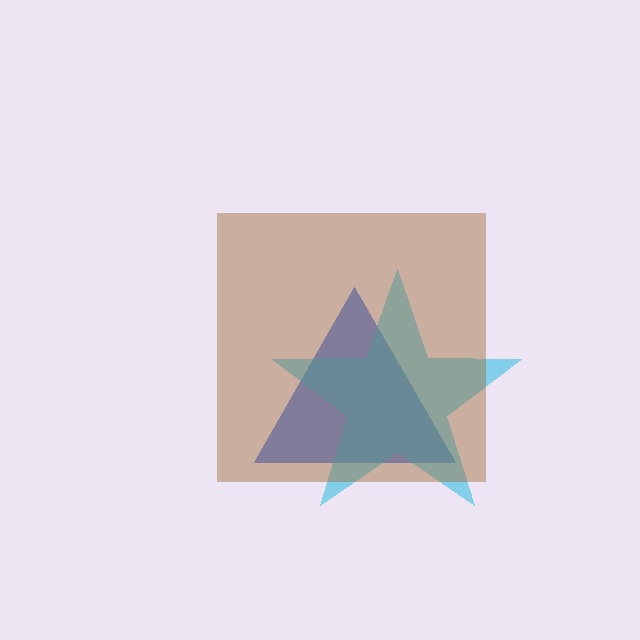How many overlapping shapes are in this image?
There are 3 overlapping shapes in the image.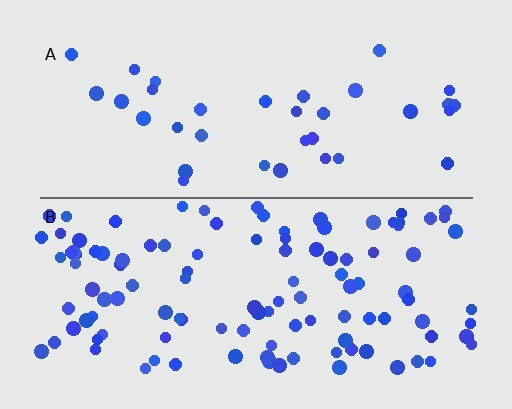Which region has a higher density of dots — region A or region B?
B (the bottom).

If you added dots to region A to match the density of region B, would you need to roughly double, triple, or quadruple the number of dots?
Approximately triple.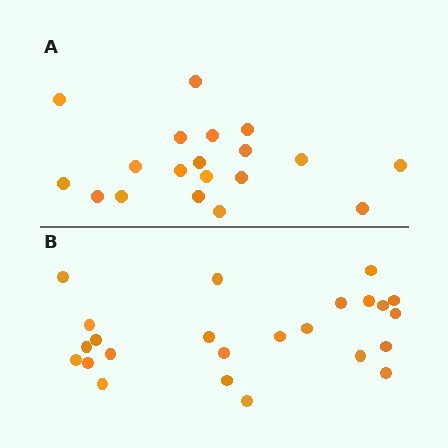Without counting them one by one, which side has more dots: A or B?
Region B (the bottom region) has more dots.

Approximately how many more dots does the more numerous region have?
Region B has about 5 more dots than region A.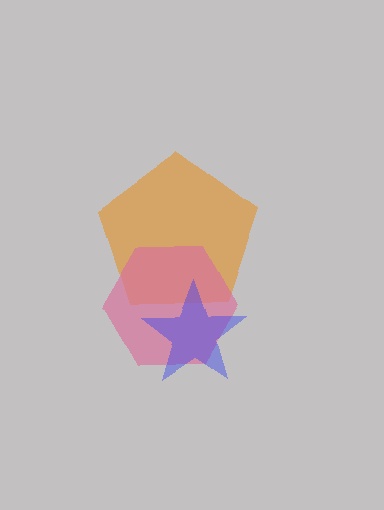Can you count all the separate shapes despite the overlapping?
Yes, there are 3 separate shapes.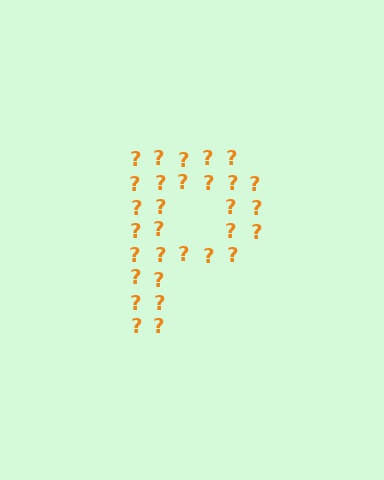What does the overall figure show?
The overall figure shows the letter P.